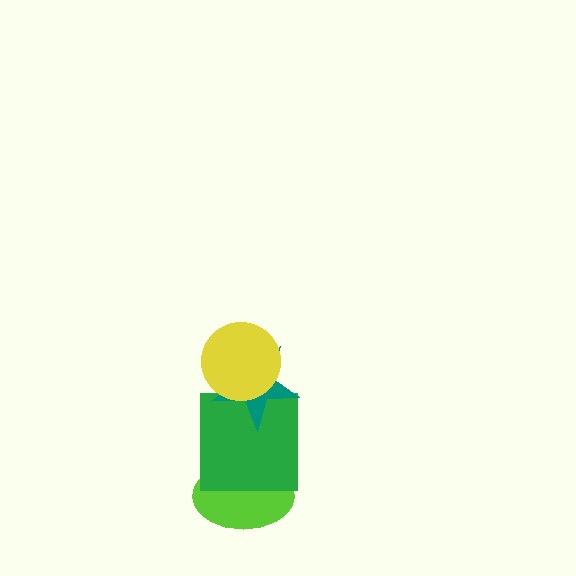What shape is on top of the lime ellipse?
The green square is on top of the lime ellipse.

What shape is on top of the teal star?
The yellow circle is on top of the teal star.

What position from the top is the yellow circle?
The yellow circle is 1st from the top.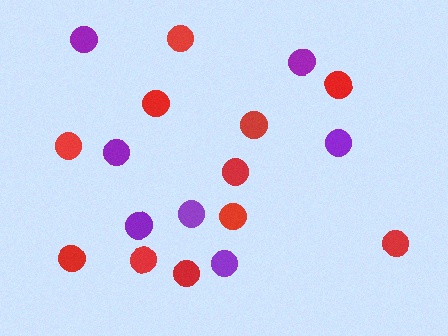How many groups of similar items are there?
There are 2 groups: one group of red circles (11) and one group of purple circles (7).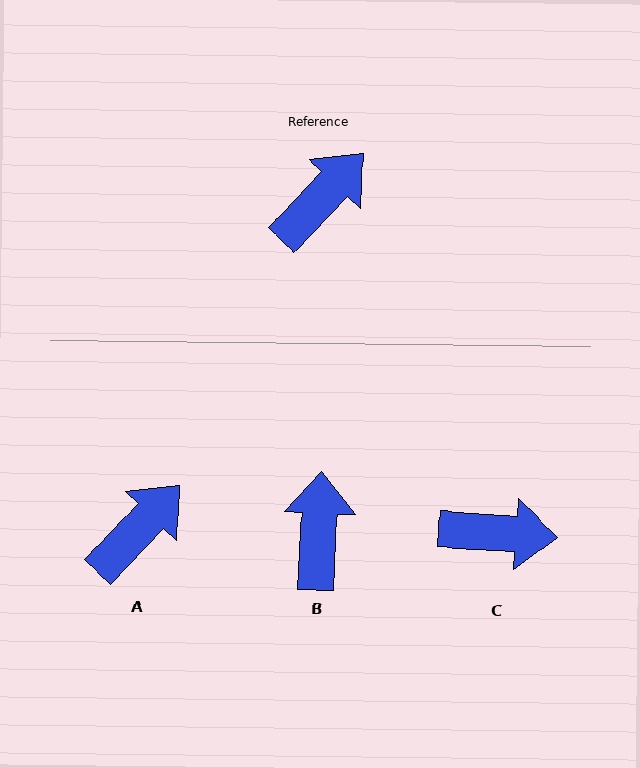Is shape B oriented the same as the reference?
No, it is off by about 41 degrees.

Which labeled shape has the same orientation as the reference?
A.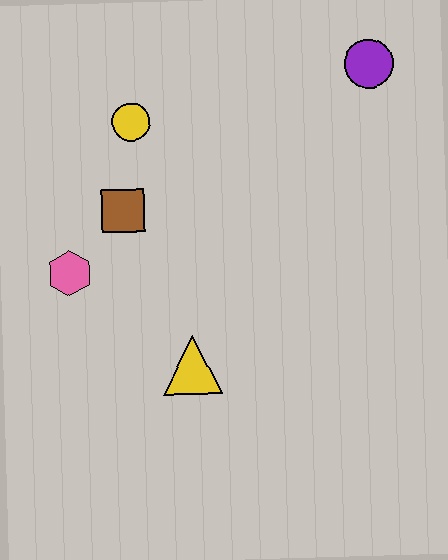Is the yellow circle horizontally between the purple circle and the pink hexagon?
Yes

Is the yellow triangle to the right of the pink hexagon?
Yes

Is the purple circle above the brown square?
Yes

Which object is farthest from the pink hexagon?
The purple circle is farthest from the pink hexagon.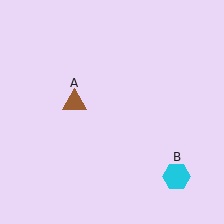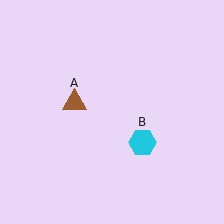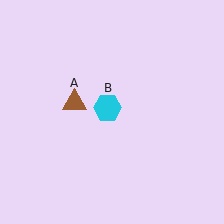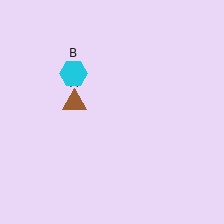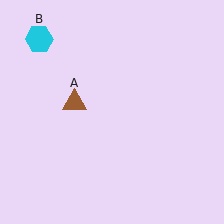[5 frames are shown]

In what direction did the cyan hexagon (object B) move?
The cyan hexagon (object B) moved up and to the left.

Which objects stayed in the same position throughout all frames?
Brown triangle (object A) remained stationary.